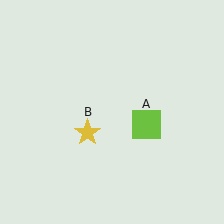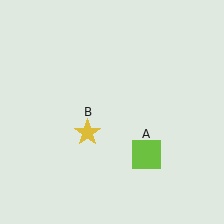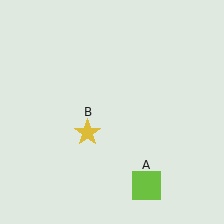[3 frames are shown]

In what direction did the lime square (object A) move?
The lime square (object A) moved down.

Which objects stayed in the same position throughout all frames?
Yellow star (object B) remained stationary.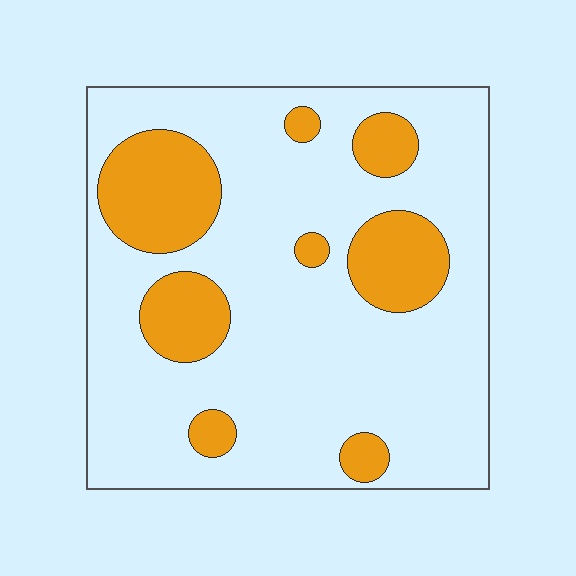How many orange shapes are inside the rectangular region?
8.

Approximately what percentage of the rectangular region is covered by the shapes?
Approximately 20%.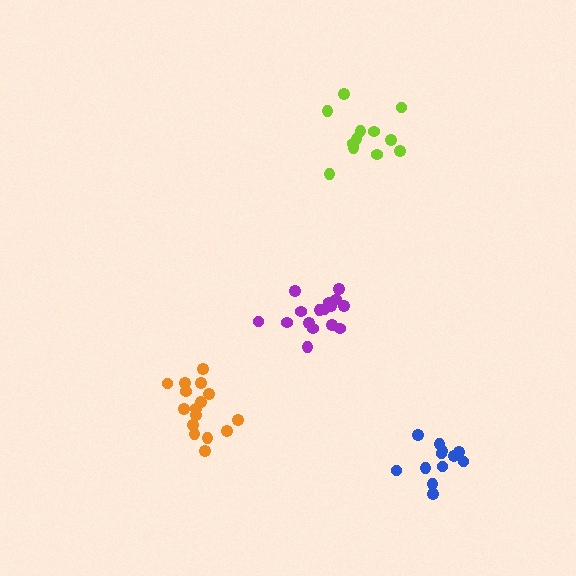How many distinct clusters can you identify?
There are 4 distinct clusters.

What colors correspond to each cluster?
The clusters are colored: purple, orange, lime, blue.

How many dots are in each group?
Group 1: 16 dots, Group 2: 16 dots, Group 3: 12 dots, Group 4: 12 dots (56 total).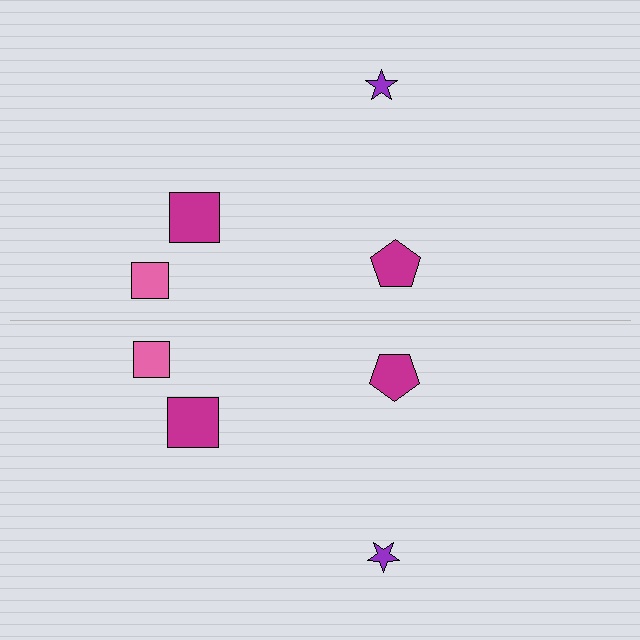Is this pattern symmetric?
Yes, this pattern has bilateral (reflection) symmetry.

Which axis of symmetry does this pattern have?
The pattern has a horizontal axis of symmetry running through the center of the image.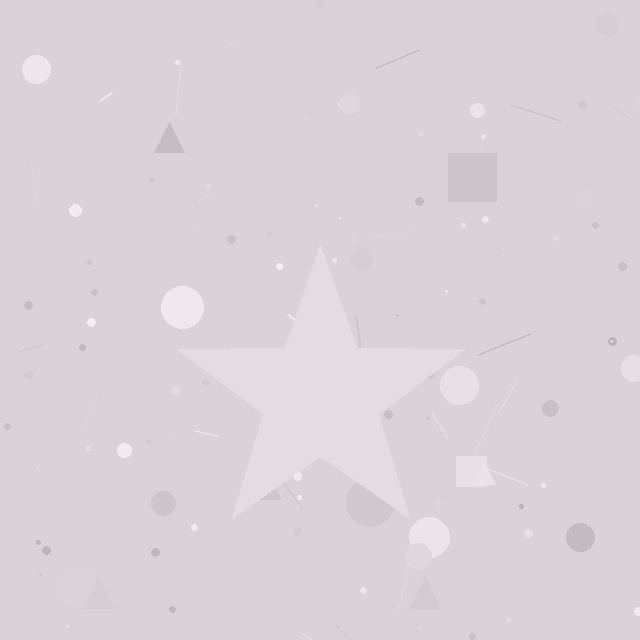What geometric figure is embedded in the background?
A star is embedded in the background.